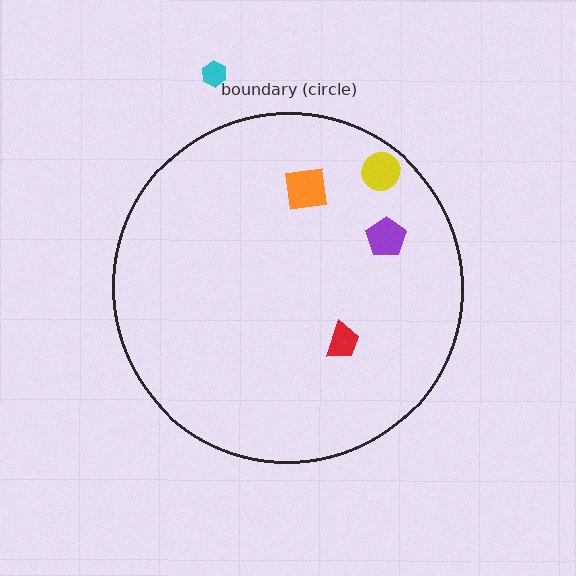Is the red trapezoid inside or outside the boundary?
Inside.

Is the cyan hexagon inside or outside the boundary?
Outside.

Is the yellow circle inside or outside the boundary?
Inside.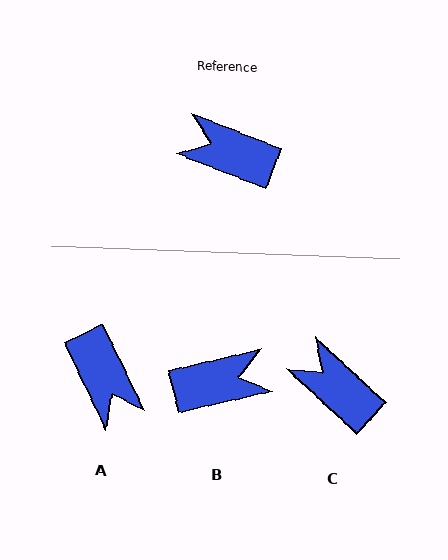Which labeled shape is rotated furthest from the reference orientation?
B, about 146 degrees away.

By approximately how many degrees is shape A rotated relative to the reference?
Approximately 137 degrees counter-clockwise.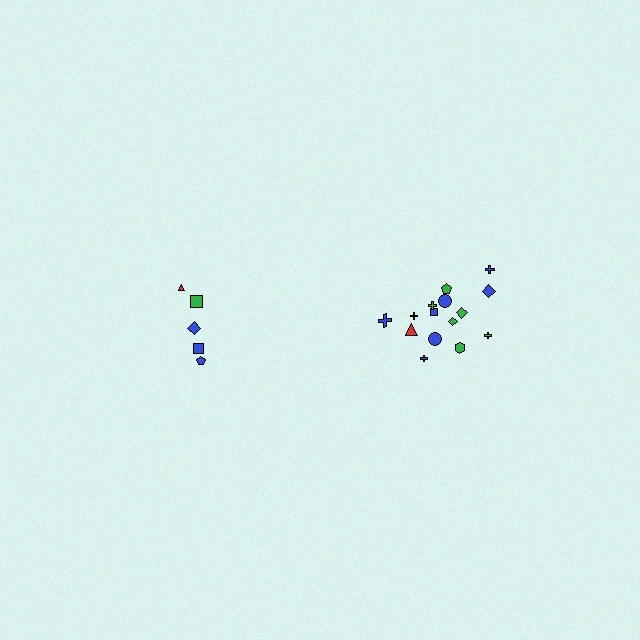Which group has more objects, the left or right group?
The right group.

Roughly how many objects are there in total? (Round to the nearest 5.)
Roughly 20 objects in total.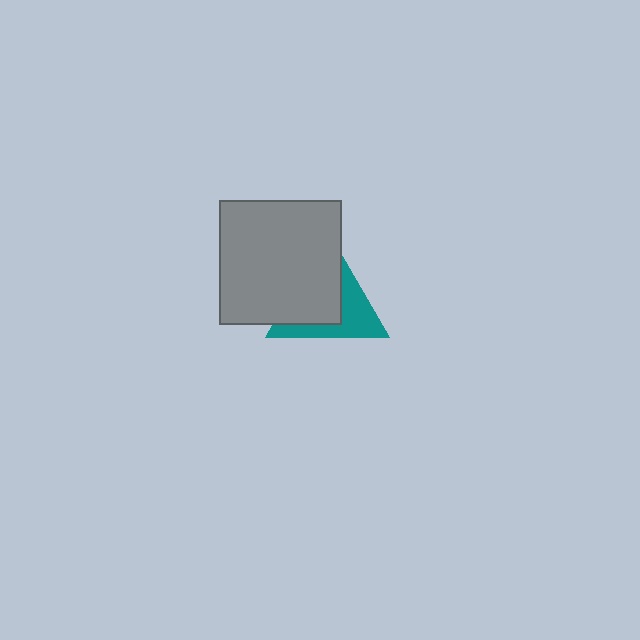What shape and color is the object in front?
The object in front is a gray rectangle.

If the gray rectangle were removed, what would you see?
You would see the complete teal triangle.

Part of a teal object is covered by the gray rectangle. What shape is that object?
It is a triangle.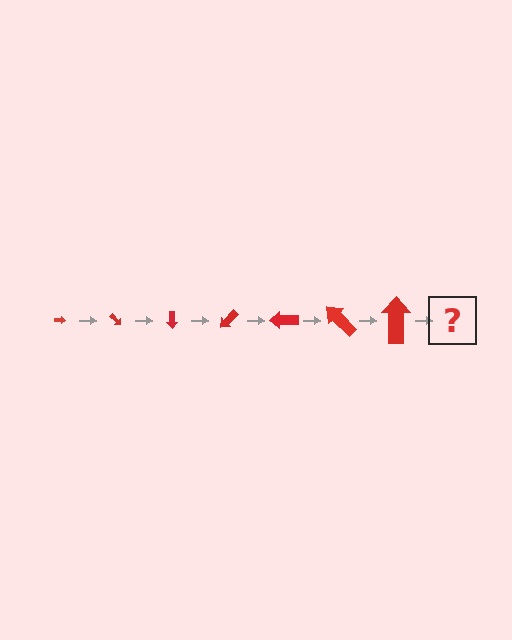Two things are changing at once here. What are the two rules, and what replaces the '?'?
The two rules are that the arrow grows larger each step and it rotates 45 degrees each step. The '?' should be an arrow, larger than the previous one and rotated 315 degrees from the start.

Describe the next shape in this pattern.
It should be an arrow, larger than the previous one and rotated 315 degrees from the start.